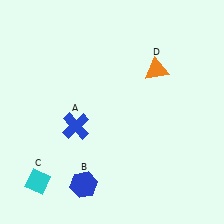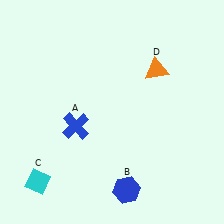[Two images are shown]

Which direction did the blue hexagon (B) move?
The blue hexagon (B) moved right.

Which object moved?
The blue hexagon (B) moved right.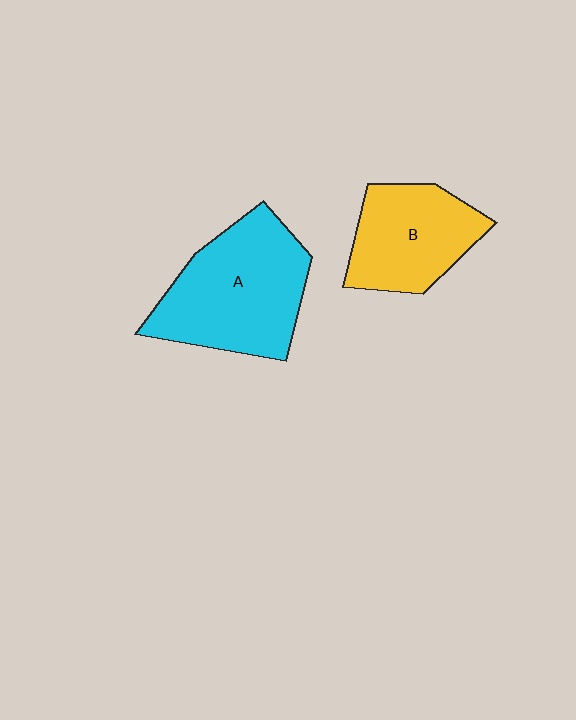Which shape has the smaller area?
Shape B (yellow).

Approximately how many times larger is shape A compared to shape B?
Approximately 1.4 times.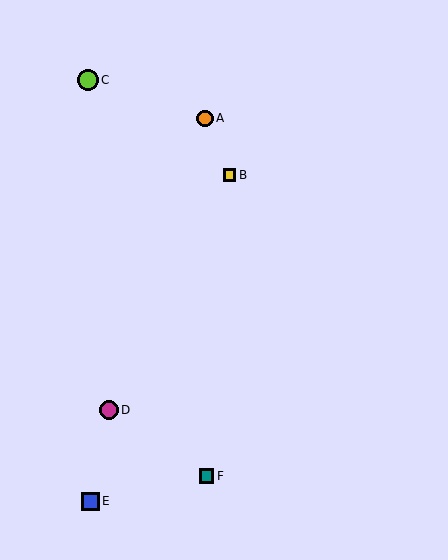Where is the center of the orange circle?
The center of the orange circle is at (205, 118).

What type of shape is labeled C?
Shape C is a lime circle.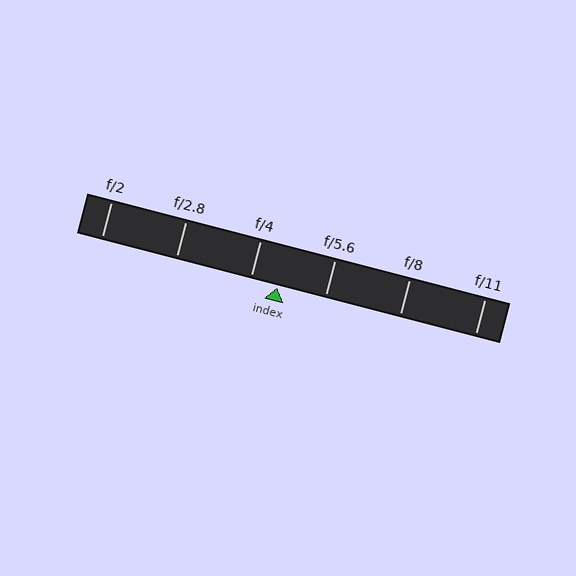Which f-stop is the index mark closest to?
The index mark is closest to f/4.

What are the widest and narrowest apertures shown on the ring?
The widest aperture shown is f/2 and the narrowest is f/11.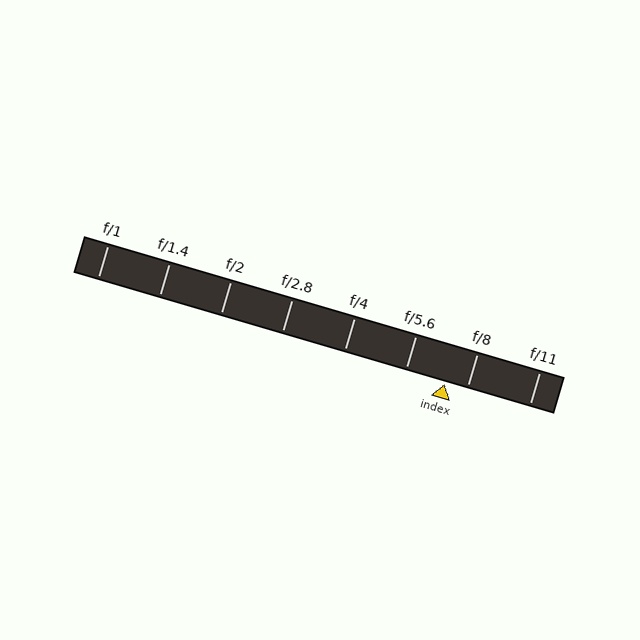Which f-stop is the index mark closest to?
The index mark is closest to f/8.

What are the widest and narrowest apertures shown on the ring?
The widest aperture shown is f/1 and the narrowest is f/11.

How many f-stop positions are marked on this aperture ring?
There are 8 f-stop positions marked.